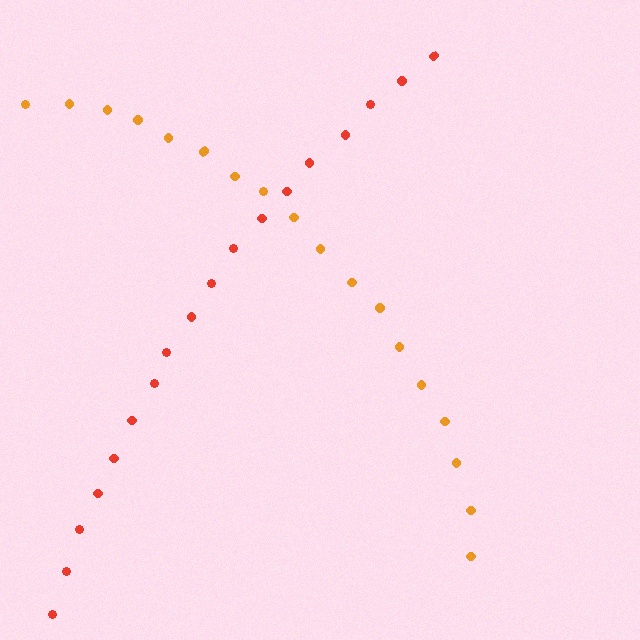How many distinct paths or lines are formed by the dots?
There are 2 distinct paths.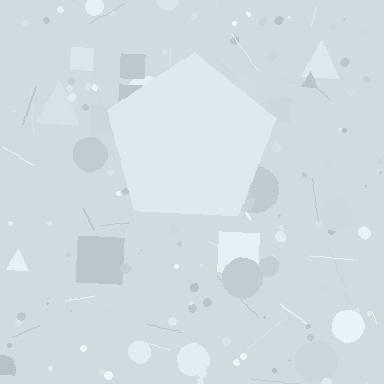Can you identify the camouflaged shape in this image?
The camouflaged shape is a pentagon.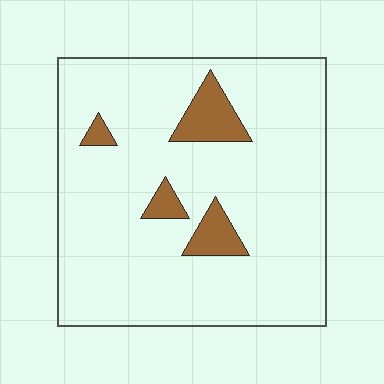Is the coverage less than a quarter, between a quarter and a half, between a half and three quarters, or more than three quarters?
Less than a quarter.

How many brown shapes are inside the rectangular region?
4.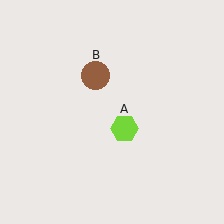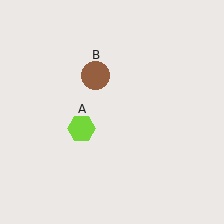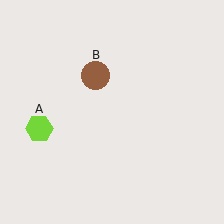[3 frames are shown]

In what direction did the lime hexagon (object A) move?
The lime hexagon (object A) moved left.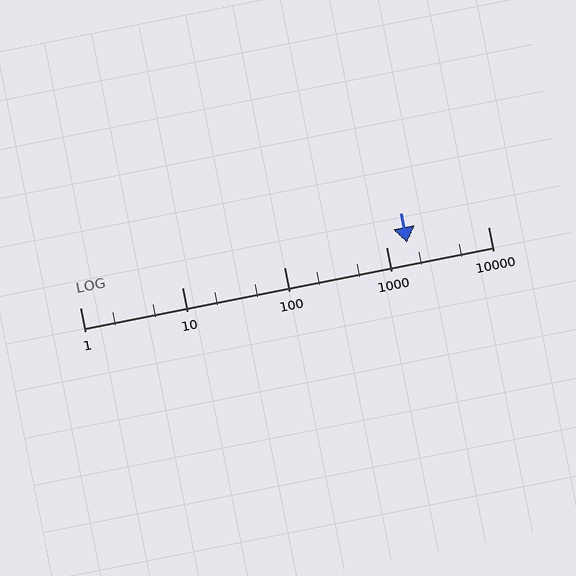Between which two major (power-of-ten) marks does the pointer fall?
The pointer is between 1000 and 10000.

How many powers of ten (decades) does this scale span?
The scale spans 4 decades, from 1 to 10000.